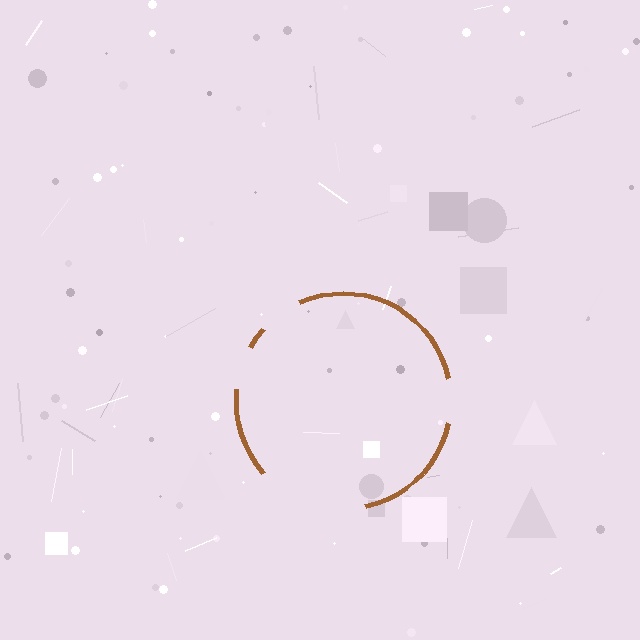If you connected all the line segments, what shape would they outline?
They would outline a circle.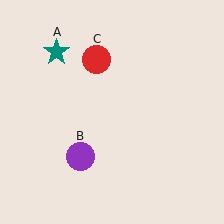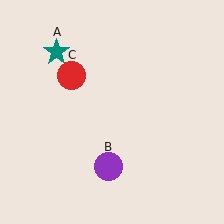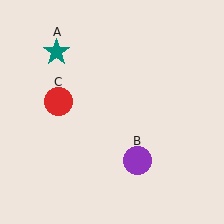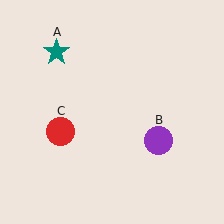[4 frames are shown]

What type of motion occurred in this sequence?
The purple circle (object B), red circle (object C) rotated counterclockwise around the center of the scene.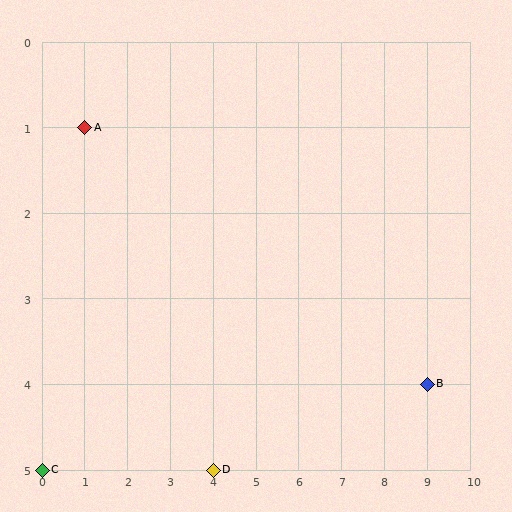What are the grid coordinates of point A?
Point A is at grid coordinates (1, 1).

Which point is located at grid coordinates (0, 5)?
Point C is at (0, 5).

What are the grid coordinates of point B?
Point B is at grid coordinates (9, 4).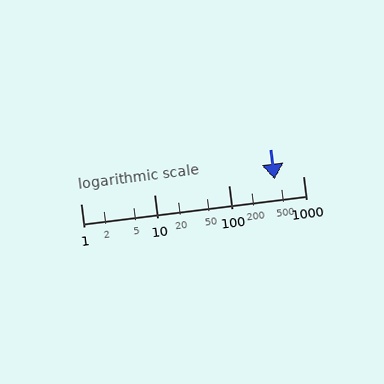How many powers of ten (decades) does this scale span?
The scale spans 3 decades, from 1 to 1000.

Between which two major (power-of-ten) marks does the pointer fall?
The pointer is between 100 and 1000.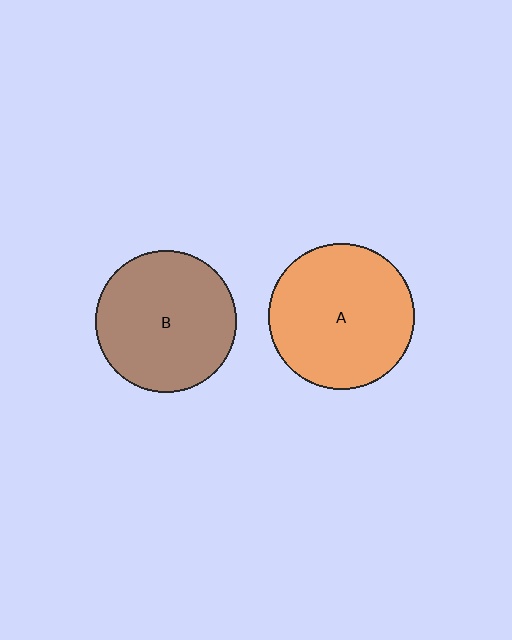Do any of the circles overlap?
No, none of the circles overlap.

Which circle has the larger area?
Circle A (orange).